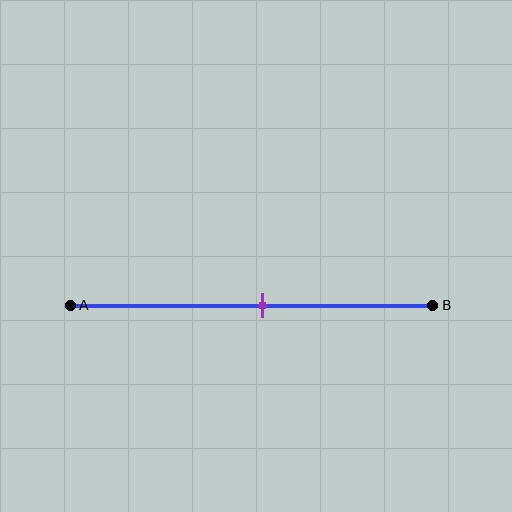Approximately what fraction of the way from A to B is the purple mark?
The purple mark is approximately 55% of the way from A to B.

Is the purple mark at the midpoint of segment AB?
No, the mark is at about 55% from A, not at the 50% midpoint.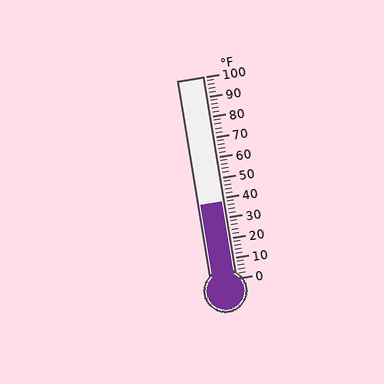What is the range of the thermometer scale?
The thermometer scale ranges from 0°F to 100°F.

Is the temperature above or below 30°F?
The temperature is above 30°F.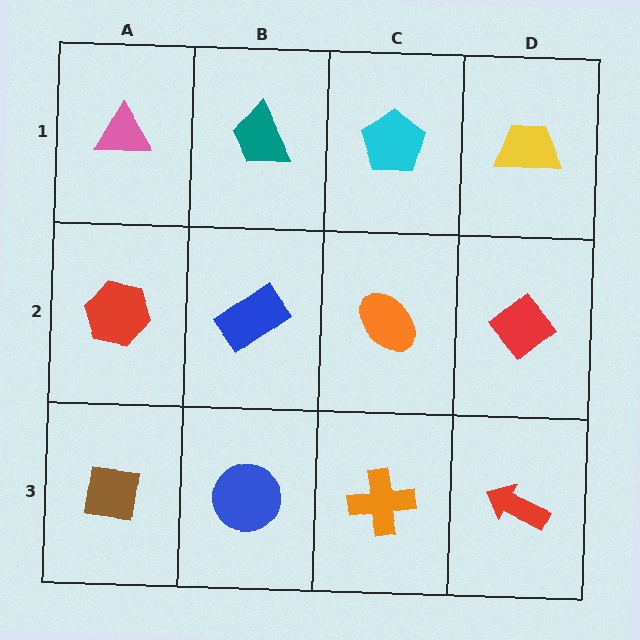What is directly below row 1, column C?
An orange ellipse.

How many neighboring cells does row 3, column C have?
3.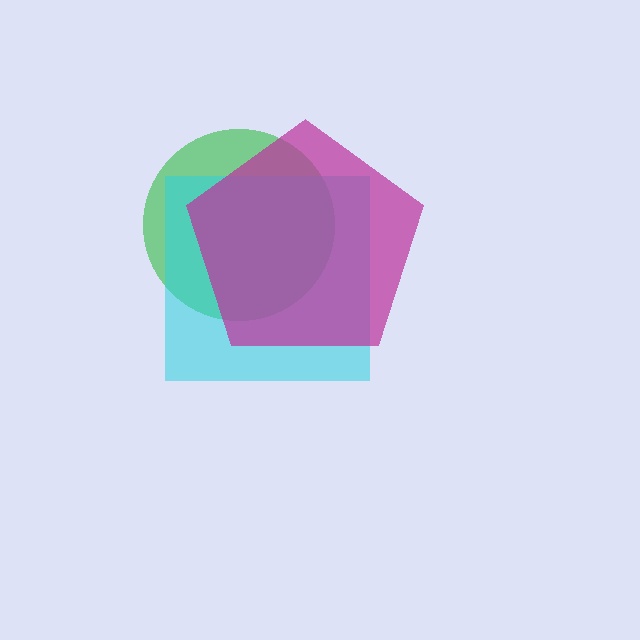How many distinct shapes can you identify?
There are 3 distinct shapes: a green circle, a cyan square, a magenta pentagon.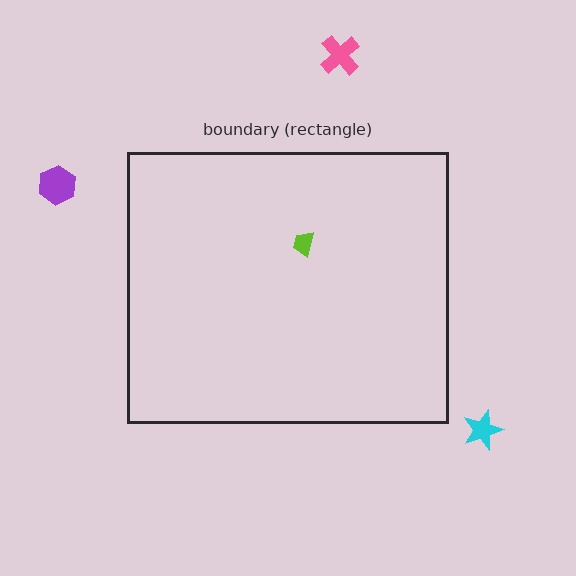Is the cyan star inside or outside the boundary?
Outside.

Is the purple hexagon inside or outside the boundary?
Outside.